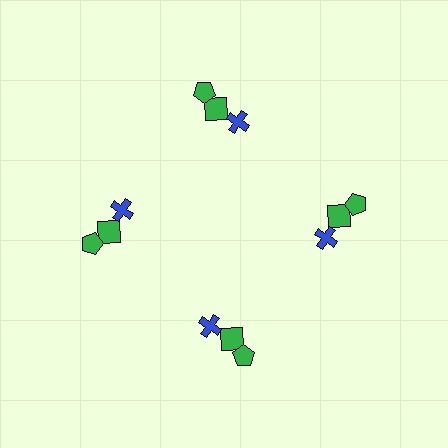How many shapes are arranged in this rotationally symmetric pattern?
There are 12 shapes, arranged in 4 groups of 3.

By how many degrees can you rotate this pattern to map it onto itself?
The pattern maps onto itself every 90 degrees of rotation.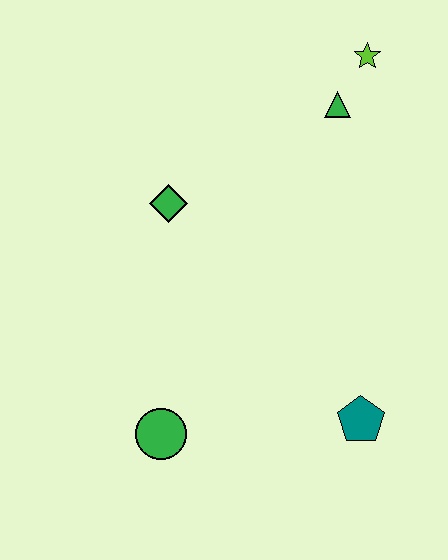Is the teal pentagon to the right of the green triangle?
Yes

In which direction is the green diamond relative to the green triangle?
The green diamond is to the left of the green triangle.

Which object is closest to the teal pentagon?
The green circle is closest to the teal pentagon.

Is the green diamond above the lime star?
No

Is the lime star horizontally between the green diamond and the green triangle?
No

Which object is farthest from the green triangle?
The green circle is farthest from the green triangle.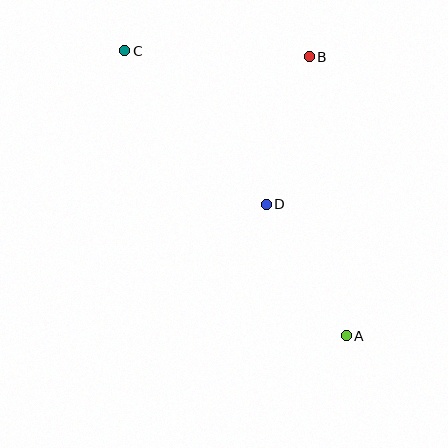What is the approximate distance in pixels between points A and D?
The distance between A and D is approximately 154 pixels.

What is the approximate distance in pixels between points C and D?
The distance between C and D is approximately 209 pixels.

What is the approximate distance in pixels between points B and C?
The distance between B and C is approximately 185 pixels.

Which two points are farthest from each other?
Points A and C are farthest from each other.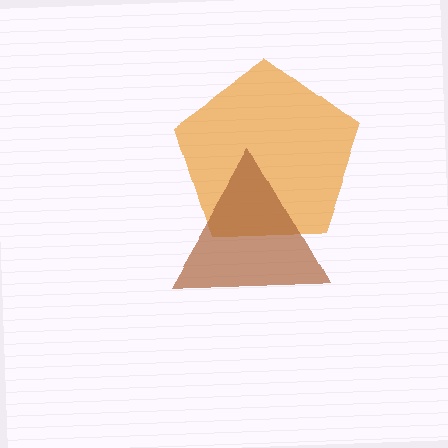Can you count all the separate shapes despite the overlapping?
Yes, there are 2 separate shapes.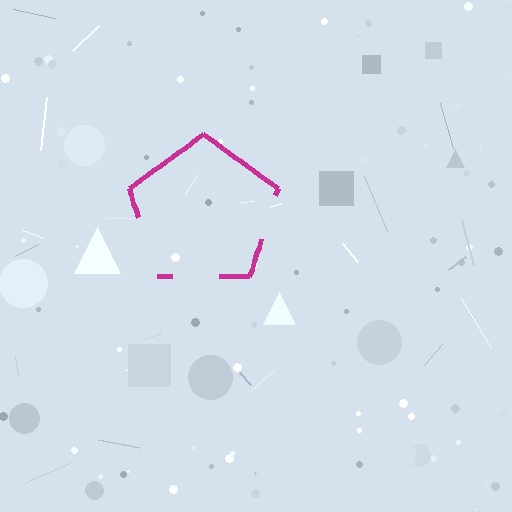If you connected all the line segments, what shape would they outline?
They would outline a pentagon.